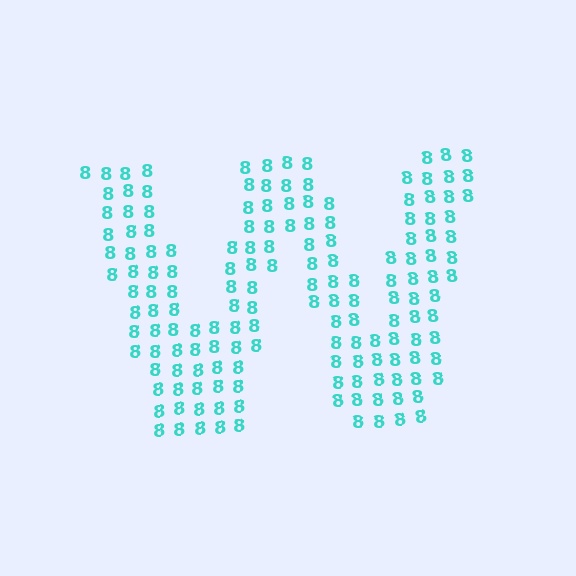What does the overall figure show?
The overall figure shows the letter W.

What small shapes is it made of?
It is made of small digit 8's.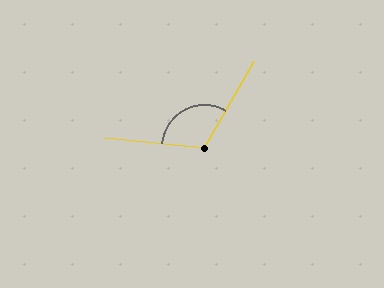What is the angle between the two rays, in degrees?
Approximately 115 degrees.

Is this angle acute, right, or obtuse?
It is obtuse.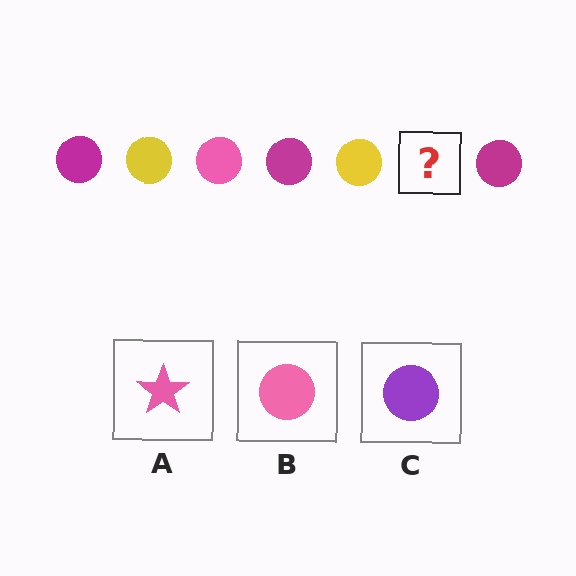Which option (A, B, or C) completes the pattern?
B.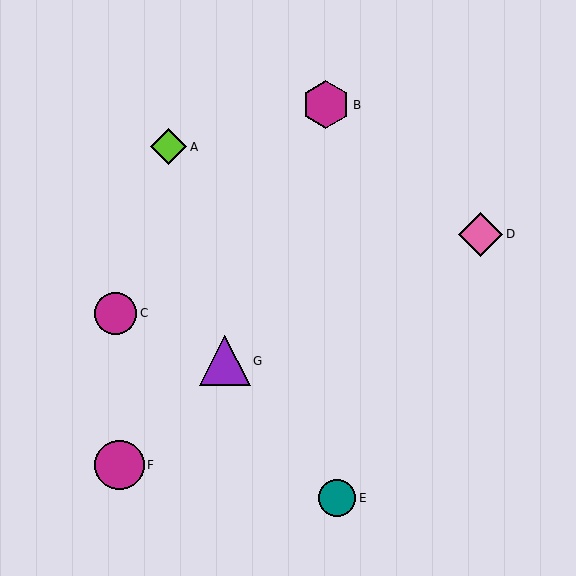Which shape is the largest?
The purple triangle (labeled G) is the largest.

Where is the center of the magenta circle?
The center of the magenta circle is at (116, 313).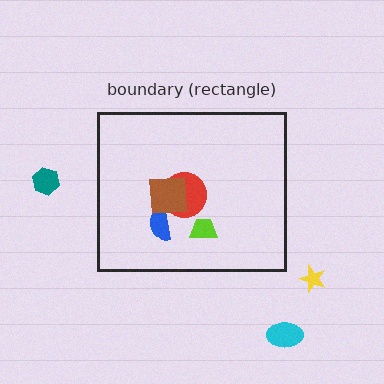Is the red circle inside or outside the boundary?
Inside.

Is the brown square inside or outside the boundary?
Inside.